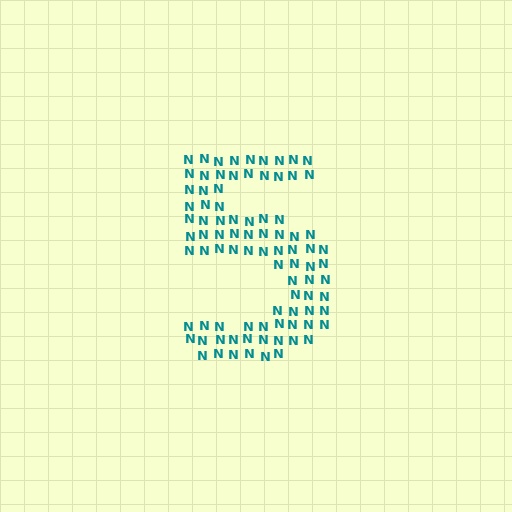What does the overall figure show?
The overall figure shows the digit 5.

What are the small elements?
The small elements are letter N's.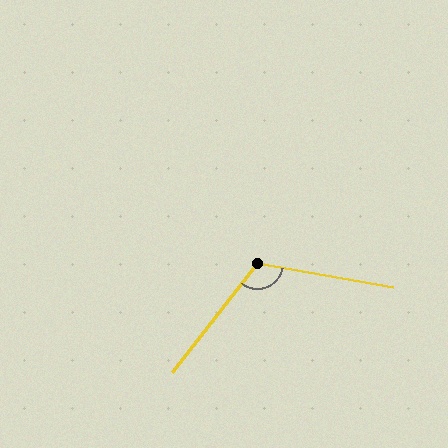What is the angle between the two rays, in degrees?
Approximately 118 degrees.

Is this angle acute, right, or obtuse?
It is obtuse.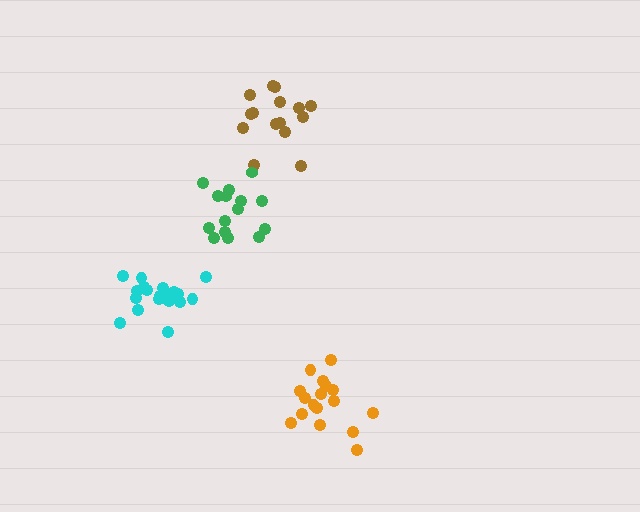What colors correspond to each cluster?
The clusters are colored: brown, green, orange, cyan.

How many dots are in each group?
Group 1: 15 dots, Group 2: 15 dots, Group 3: 17 dots, Group 4: 19 dots (66 total).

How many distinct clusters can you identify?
There are 4 distinct clusters.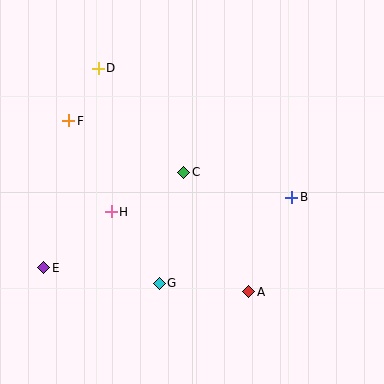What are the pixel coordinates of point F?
Point F is at (69, 121).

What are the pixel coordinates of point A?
Point A is at (249, 292).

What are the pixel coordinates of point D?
Point D is at (98, 68).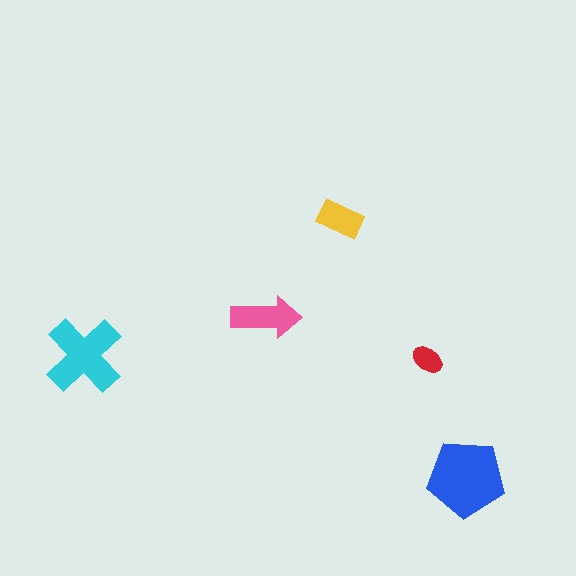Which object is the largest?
The blue pentagon.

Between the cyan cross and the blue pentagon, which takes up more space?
The blue pentagon.